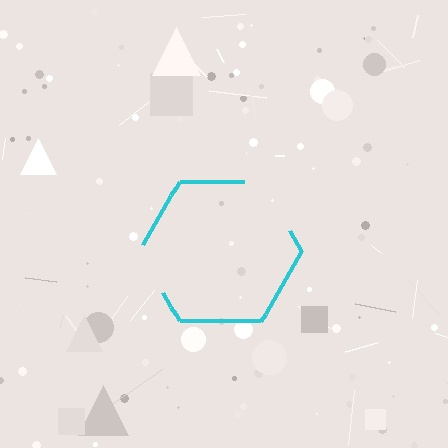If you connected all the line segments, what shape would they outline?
They would outline a hexagon.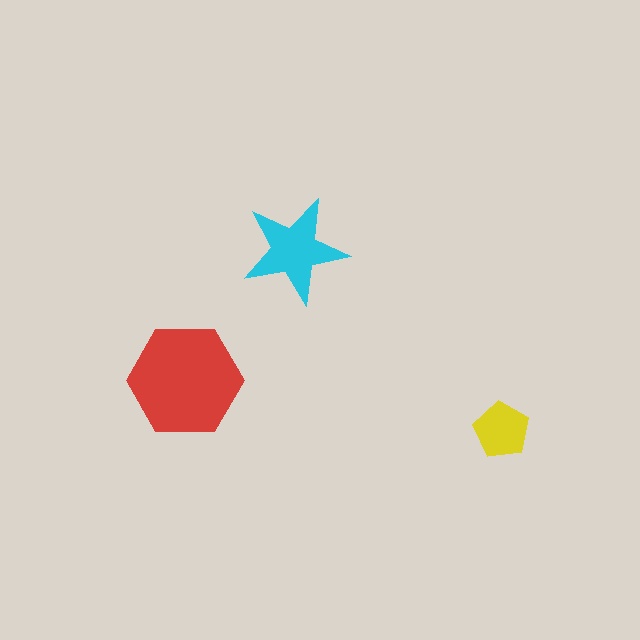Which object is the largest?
The red hexagon.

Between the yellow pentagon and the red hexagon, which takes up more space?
The red hexagon.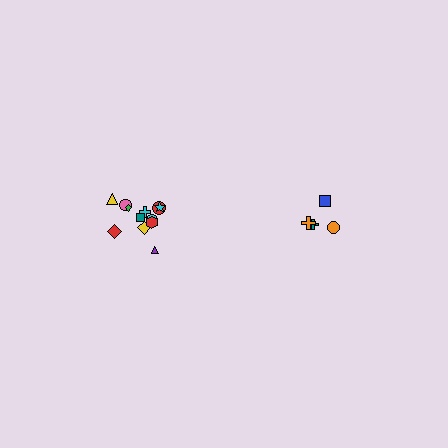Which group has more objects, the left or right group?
The left group.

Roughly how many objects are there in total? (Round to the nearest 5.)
Roughly 15 objects in total.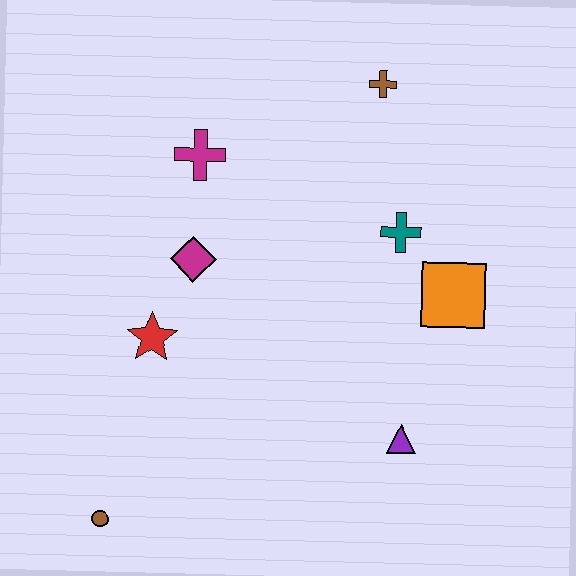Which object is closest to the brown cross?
The teal cross is closest to the brown cross.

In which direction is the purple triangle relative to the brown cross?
The purple triangle is below the brown cross.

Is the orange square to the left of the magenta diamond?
No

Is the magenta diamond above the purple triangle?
Yes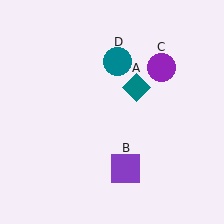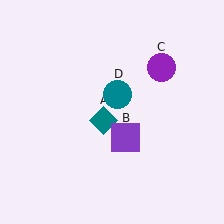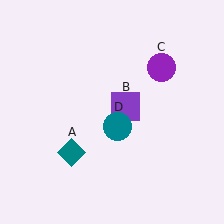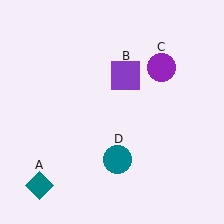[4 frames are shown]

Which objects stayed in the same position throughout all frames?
Purple circle (object C) remained stationary.